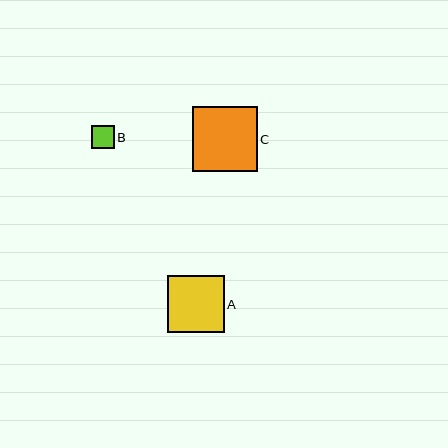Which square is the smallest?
Square B is the smallest with a size of approximately 23 pixels.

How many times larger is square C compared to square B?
Square C is approximately 2.8 times the size of square B.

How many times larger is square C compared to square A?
Square C is approximately 1.2 times the size of square A.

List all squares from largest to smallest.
From largest to smallest: C, A, B.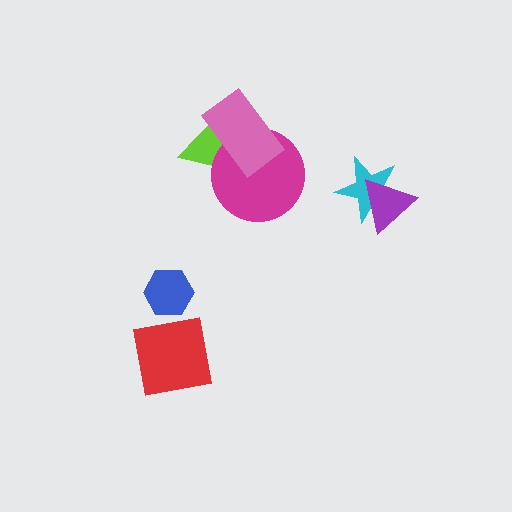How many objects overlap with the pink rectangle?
2 objects overlap with the pink rectangle.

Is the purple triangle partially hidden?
No, no other shape covers it.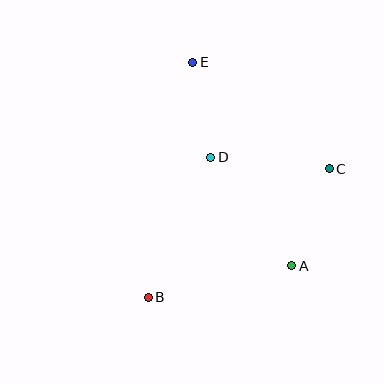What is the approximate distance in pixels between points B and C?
The distance between B and C is approximately 222 pixels.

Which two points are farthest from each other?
Points B and E are farthest from each other.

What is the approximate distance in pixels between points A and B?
The distance between A and B is approximately 147 pixels.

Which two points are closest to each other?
Points D and E are closest to each other.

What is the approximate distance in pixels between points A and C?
The distance between A and C is approximately 104 pixels.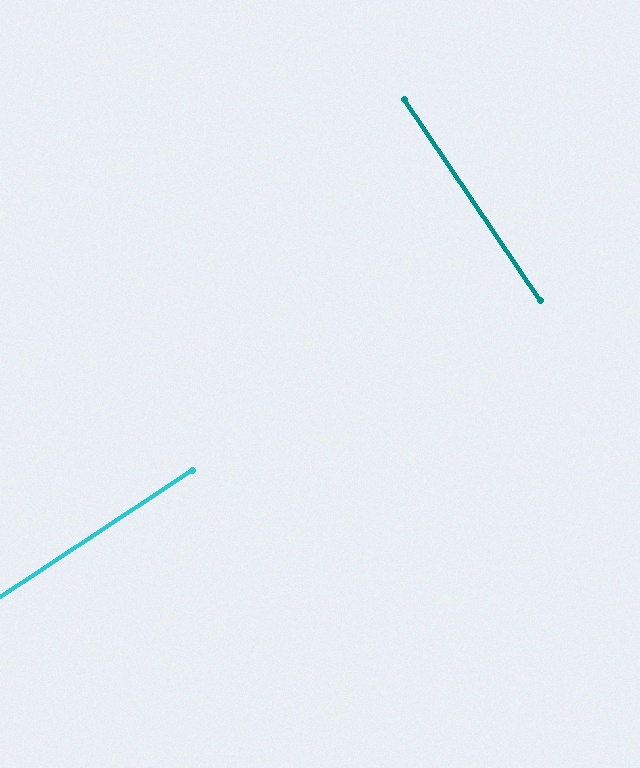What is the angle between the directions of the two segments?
Approximately 89 degrees.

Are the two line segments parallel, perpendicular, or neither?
Perpendicular — they meet at approximately 89°.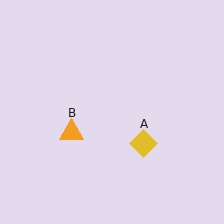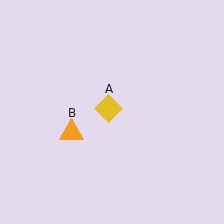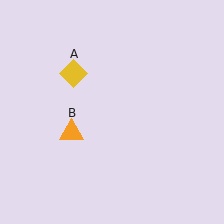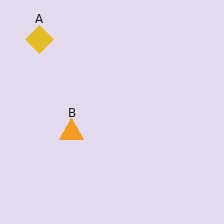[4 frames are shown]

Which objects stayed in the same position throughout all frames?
Orange triangle (object B) remained stationary.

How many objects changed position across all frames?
1 object changed position: yellow diamond (object A).